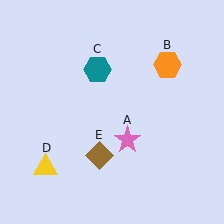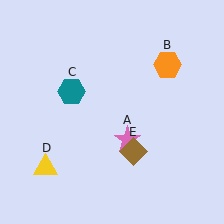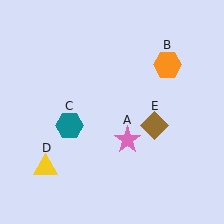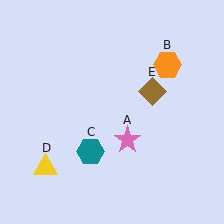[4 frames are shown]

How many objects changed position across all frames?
2 objects changed position: teal hexagon (object C), brown diamond (object E).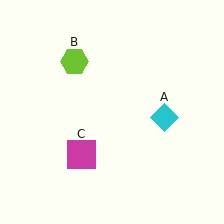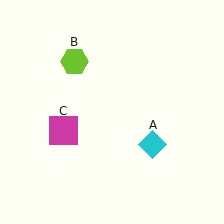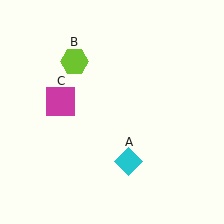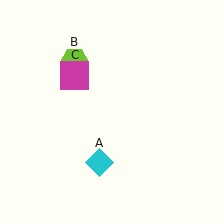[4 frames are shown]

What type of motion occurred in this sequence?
The cyan diamond (object A), magenta square (object C) rotated clockwise around the center of the scene.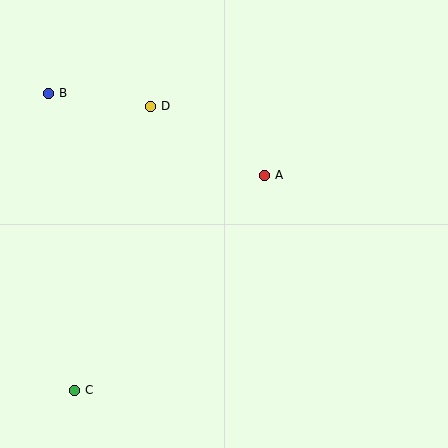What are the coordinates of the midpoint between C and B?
The midpoint between C and B is at (61, 242).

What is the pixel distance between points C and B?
The distance between C and B is 298 pixels.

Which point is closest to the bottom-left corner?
Point C is closest to the bottom-left corner.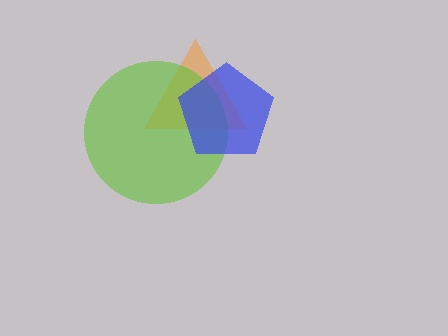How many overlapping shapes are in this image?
There are 3 overlapping shapes in the image.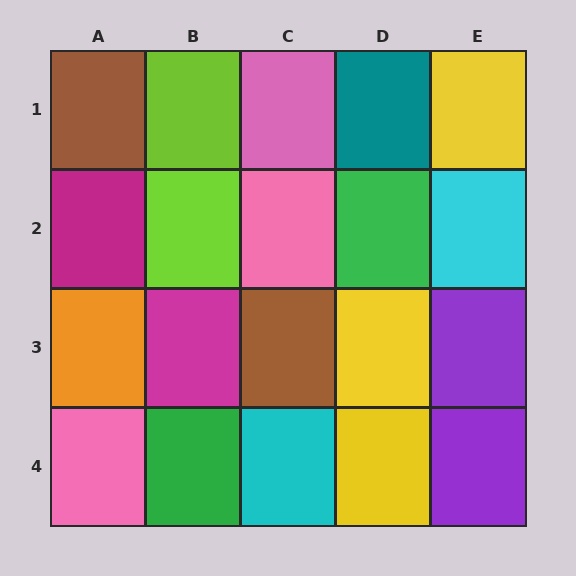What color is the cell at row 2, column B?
Lime.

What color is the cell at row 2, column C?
Pink.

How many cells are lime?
2 cells are lime.